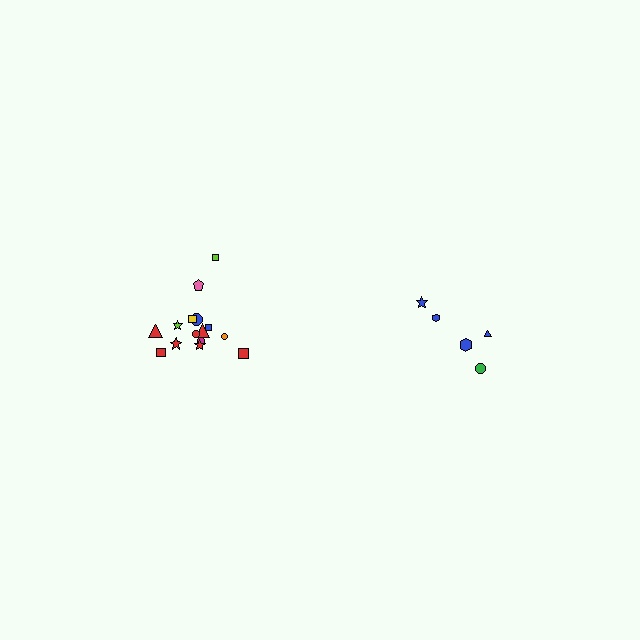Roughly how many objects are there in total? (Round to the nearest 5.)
Roughly 20 objects in total.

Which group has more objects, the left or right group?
The left group.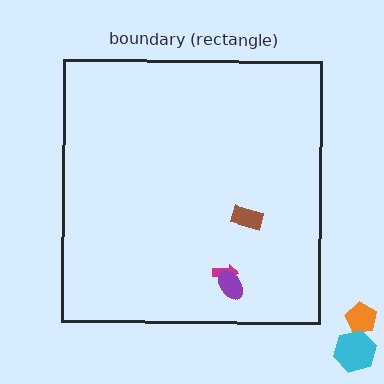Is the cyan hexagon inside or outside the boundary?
Outside.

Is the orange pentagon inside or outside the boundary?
Outside.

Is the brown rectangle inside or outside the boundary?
Inside.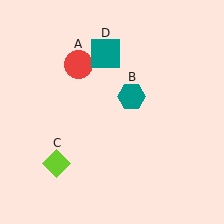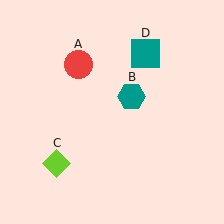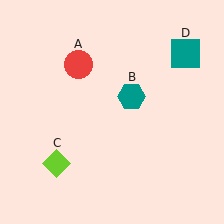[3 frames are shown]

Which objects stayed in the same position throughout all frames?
Red circle (object A) and teal hexagon (object B) and lime diamond (object C) remained stationary.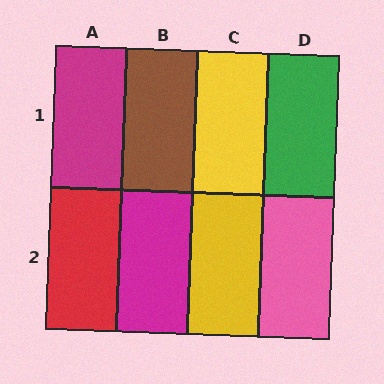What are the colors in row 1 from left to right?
Magenta, brown, yellow, green.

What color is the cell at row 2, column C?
Yellow.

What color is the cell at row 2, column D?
Pink.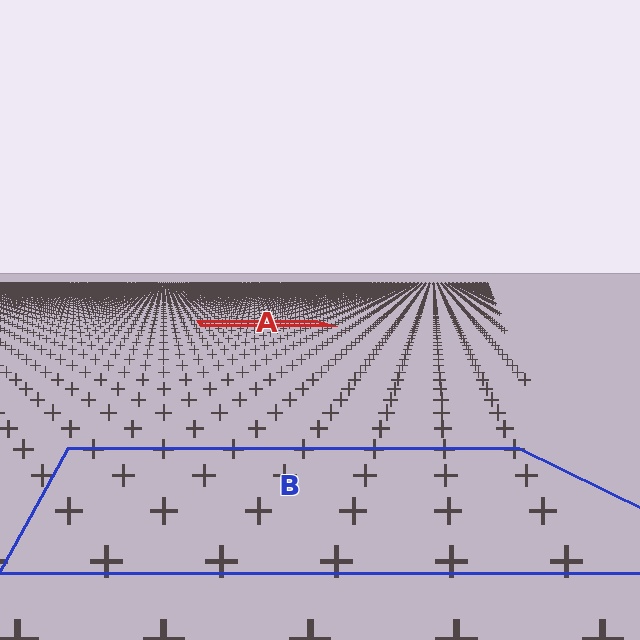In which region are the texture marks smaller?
The texture marks are smaller in region A, because it is farther away.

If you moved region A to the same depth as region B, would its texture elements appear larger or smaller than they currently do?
They would appear larger. At a closer depth, the same texture elements are projected at a bigger on-screen size.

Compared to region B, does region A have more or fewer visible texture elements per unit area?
Region A has more texture elements per unit area — they are packed more densely because it is farther away.